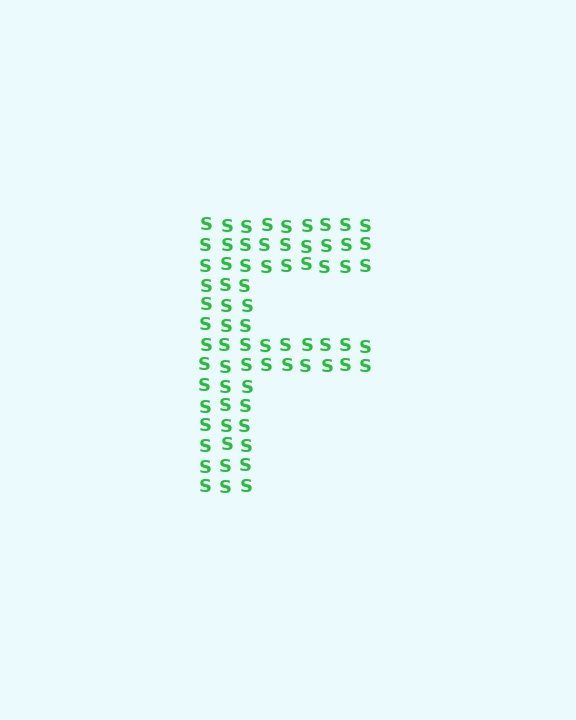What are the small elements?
The small elements are letter S's.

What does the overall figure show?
The overall figure shows the letter F.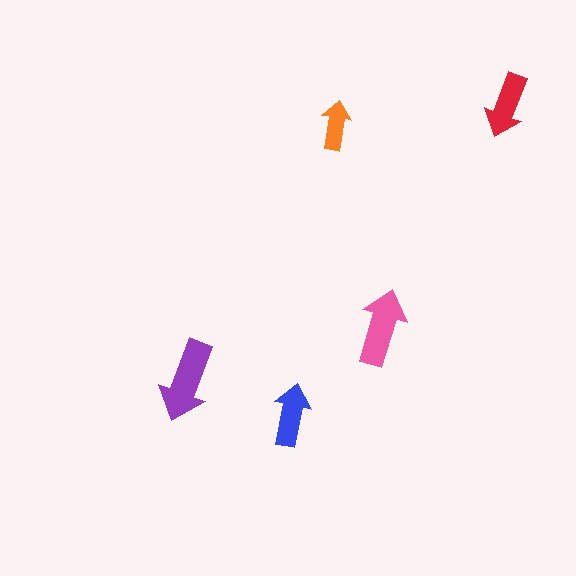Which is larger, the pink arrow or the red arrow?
The pink one.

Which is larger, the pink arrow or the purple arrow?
The purple one.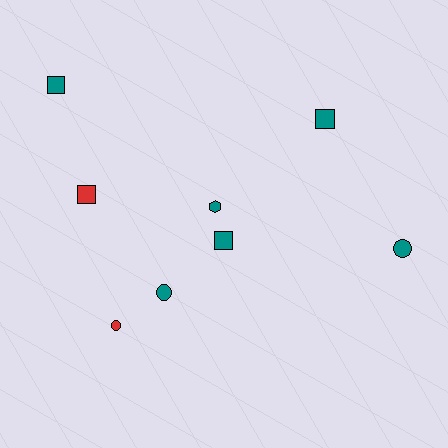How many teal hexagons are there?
There is 1 teal hexagon.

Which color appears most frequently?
Teal, with 6 objects.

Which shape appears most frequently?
Square, with 4 objects.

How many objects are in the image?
There are 8 objects.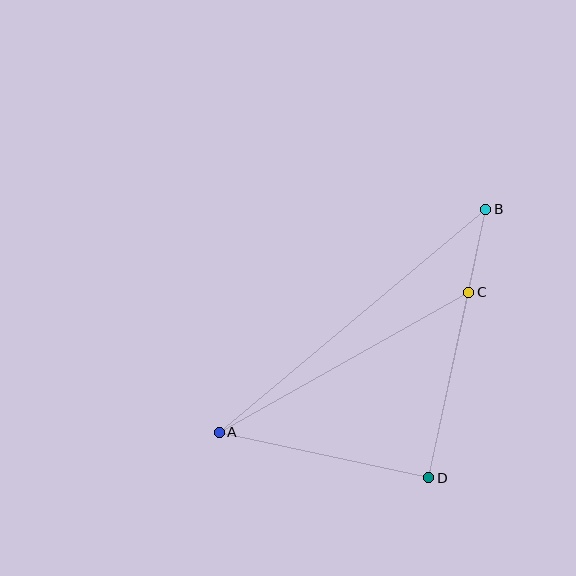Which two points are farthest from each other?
Points A and B are farthest from each other.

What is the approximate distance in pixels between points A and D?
The distance between A and D is approximately 214 pixels.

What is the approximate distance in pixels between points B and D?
The distance between B and D is approximately 274 pixels.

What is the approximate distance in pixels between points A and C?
The distance between A and C is approximately 286 pixels.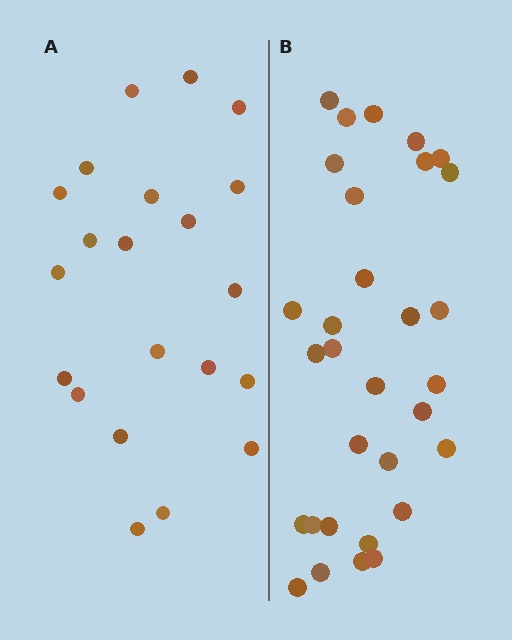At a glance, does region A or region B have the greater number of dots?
Region B (the right region) has more dots.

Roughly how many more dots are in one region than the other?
Region B has roughly 10 or so more dots than region A.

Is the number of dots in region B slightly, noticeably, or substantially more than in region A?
Region B has substantially more. The ratio is roughly 1.5 to 1.